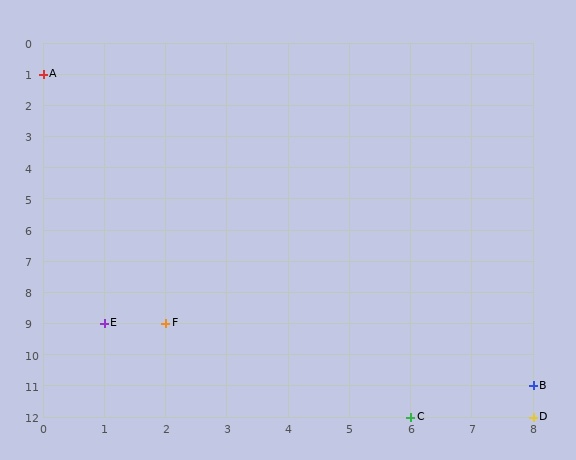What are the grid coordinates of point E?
Point E is at grid coordinates (1, 9).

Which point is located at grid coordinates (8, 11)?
Point B is at (8, 11).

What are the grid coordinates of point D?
Point D is at grid coordinates (8, 12).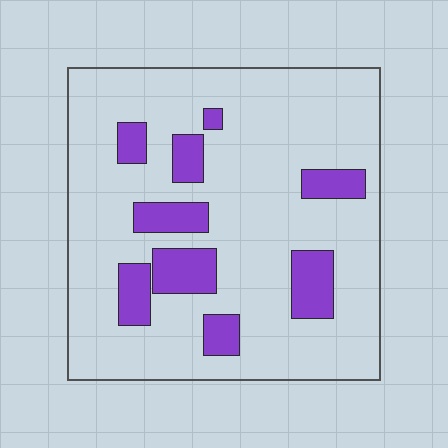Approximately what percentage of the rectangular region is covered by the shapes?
Approximately 15%.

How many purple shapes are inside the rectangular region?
9.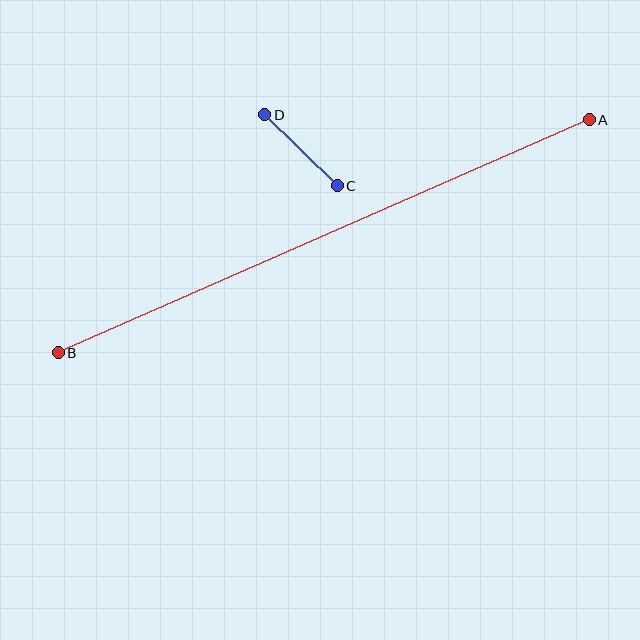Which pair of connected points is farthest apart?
Points A and B are farthest apart.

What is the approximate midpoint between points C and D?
The midpoint is at approximately (301, 150) pixels.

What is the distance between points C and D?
The distance is approximately 101 pixels.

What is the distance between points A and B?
The distance is approximately 580 pixels.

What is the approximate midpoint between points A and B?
The midpoint is at approximately (324, 236) pixels.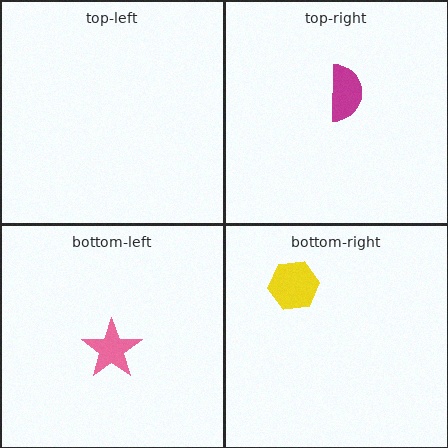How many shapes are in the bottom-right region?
1.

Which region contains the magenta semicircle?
The top-right region.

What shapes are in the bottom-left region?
The pink star.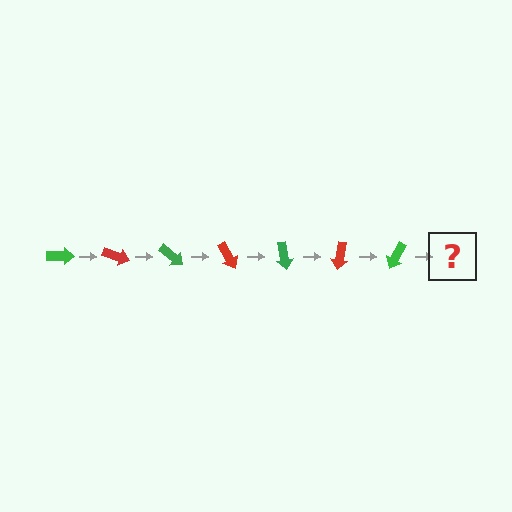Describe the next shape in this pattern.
It should be a red arrow, rotated 140 degrees from the start.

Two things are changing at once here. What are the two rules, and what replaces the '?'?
The two rules are that it rotates 20 degrees each step and the color cycles through green and red. The '?' should be a red arrow, rotated 140 degrees from the start.